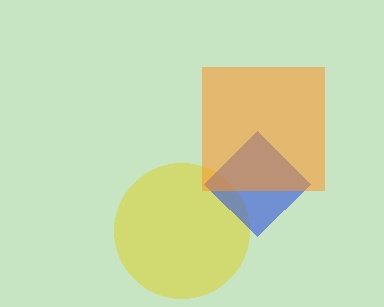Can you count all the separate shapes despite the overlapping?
Yes, there are 3 separate shapes.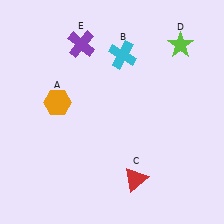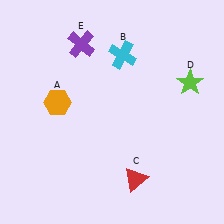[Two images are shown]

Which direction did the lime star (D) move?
The lime star (D) moved down.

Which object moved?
The lime star (D) moved down.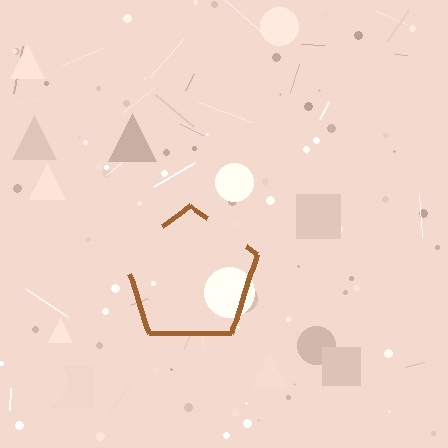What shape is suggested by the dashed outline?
The dashed outline suggests a pentagon.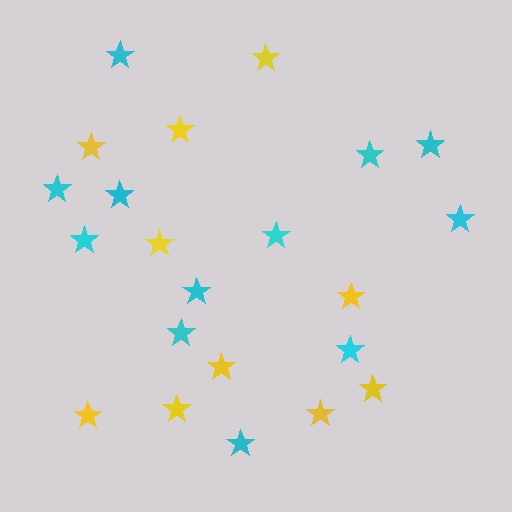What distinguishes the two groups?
There are 2 groups: one group of cyan stars (12) and one group of yellow stars (10).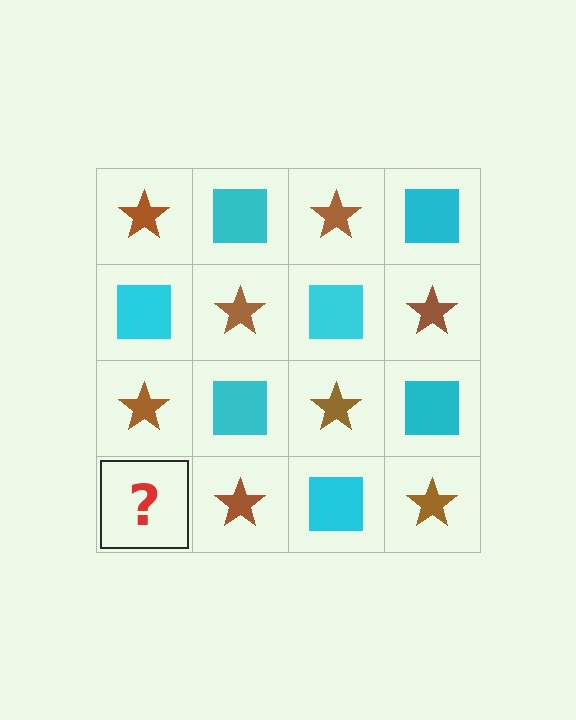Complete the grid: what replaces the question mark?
The question mark should be replaced with a cyan square.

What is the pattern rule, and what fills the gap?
The rule is that it alternates brown star and cyan square in a checkerboard pattern. The gap should be filled with a cyan square.